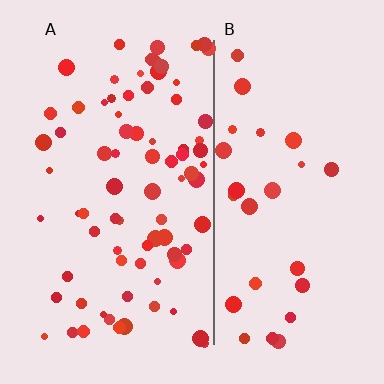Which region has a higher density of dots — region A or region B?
A (the left).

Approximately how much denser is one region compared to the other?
Approximately 2.9× — region A over region B.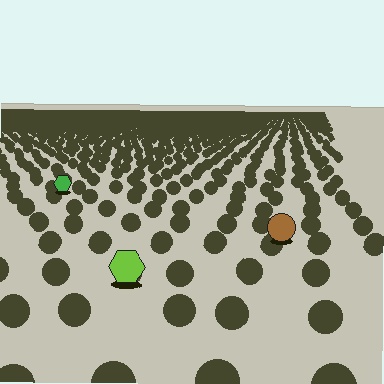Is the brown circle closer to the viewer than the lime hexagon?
No. The lime hexagon is closer — you can tell from the texture gradient: the ground texture is coarser near it.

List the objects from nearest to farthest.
From nearest to farthest: the lime hexagon, the brown circle, the green hexagon.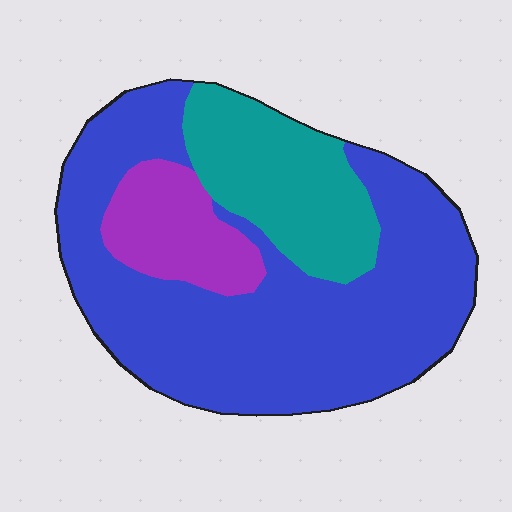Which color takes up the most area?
Blue, at roughly 65%.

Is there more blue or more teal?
Blue.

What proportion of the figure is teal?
Teal takes up about one fifth (1/5) of the figure.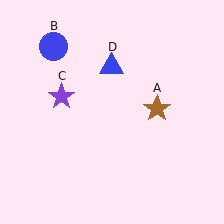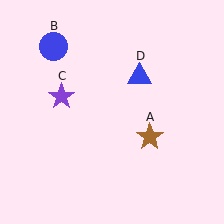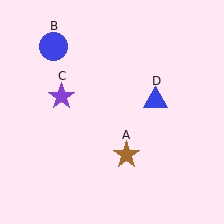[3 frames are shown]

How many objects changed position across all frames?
2 objects changed position: brown star (object A), blue triangle (object D).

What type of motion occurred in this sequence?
The brown star (object A), blue triangle (object D) rotated clockwise around the center of the scene.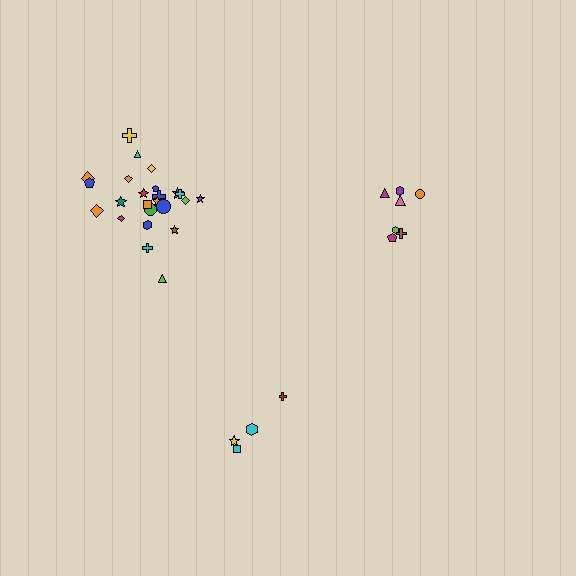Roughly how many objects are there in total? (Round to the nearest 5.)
Roughly 35 objects in total.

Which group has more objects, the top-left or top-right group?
The top-left group.